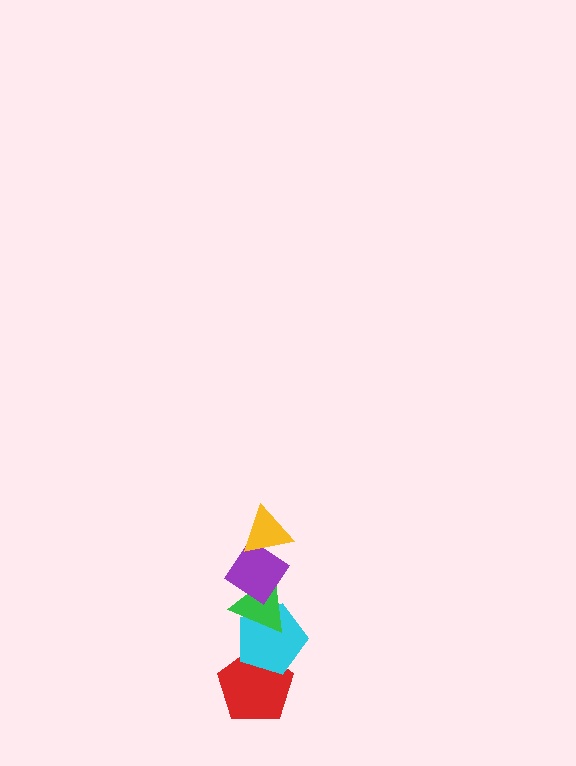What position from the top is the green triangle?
The green triangle is 3rd from the top.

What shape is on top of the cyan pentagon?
The green triangle is on top of the cyan pentagon.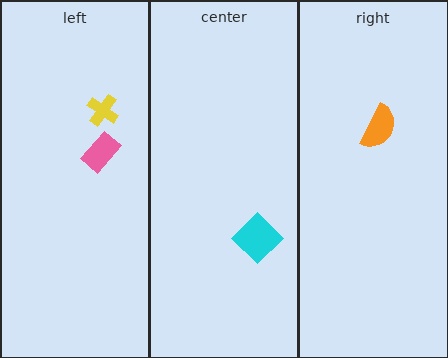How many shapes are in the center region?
1.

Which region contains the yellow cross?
The left region.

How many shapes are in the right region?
1.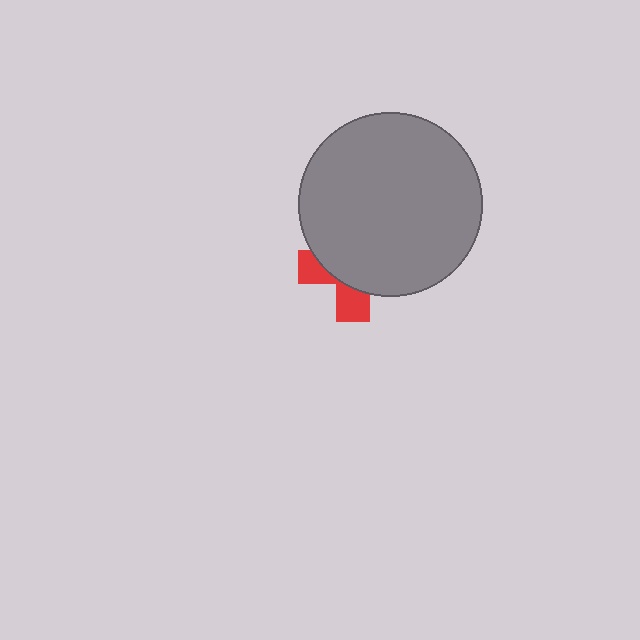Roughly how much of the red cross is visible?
A small part of it is visible (roughly 32%).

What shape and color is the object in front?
The object in front is a gray circle.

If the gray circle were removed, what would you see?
You would see the complete red cross.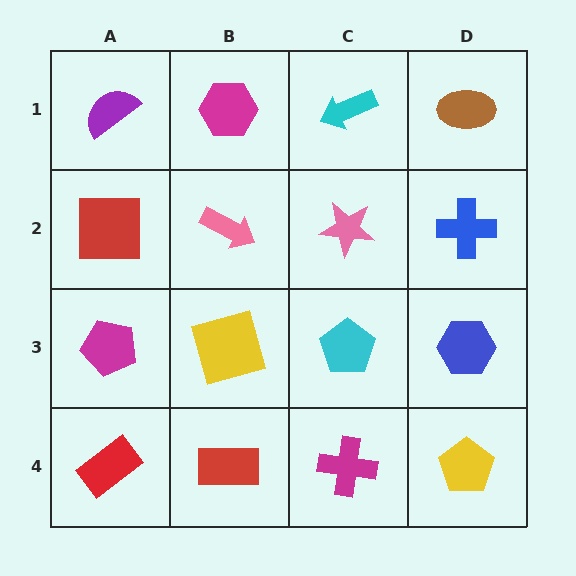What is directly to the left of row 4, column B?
A red rectangle.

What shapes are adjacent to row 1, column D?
A blue cross (row 2, column D), a cyan arrow (row 1, column C).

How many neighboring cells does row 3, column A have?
3.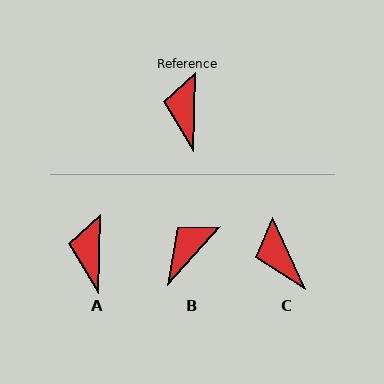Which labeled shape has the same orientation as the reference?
A.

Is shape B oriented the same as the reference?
No, it is off by about 41 degrees.